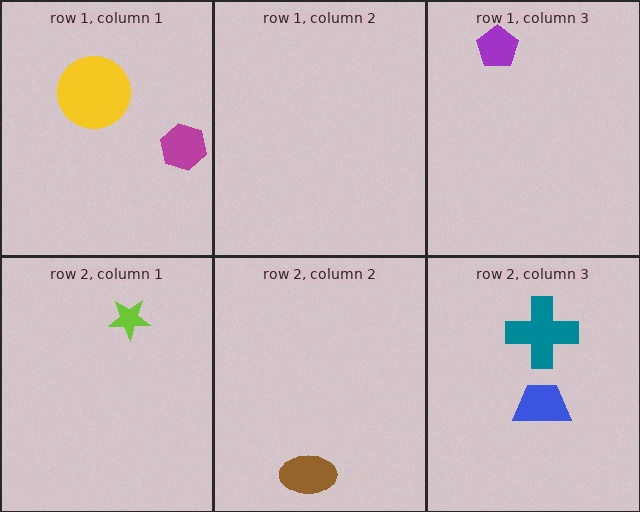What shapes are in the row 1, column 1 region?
The magenta hexagon, the yellow circle.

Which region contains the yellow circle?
The row 1, column 1 region.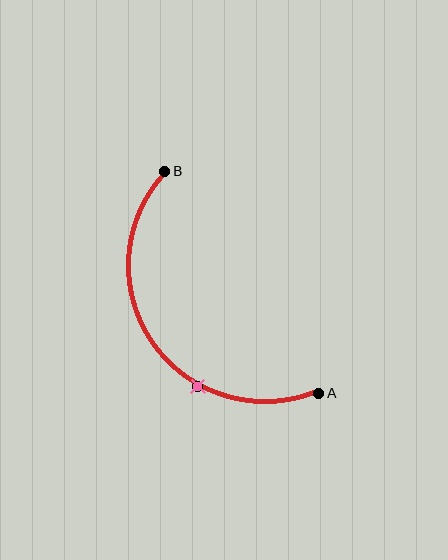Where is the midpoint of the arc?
The arc midpoint is the point on the curve farthest from the straight line joining A and B. It sits below and to the left of that line.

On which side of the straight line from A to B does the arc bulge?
The arc bulges below and to the left of the straight line connecting A and B.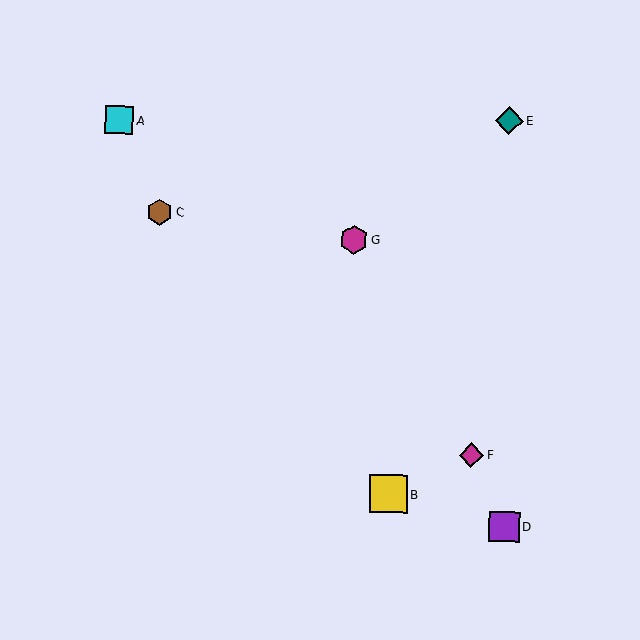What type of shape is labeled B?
Shape B is a yellow square.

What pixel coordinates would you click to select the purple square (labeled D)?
Click at (504, 527) to select the purple square D.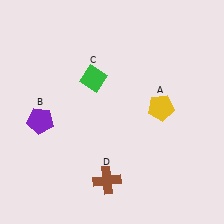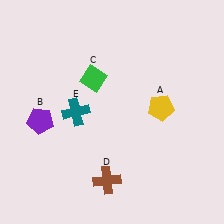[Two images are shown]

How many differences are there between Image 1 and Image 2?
There is 1 difference between the two images.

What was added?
A teal cross (E) was added in Image 2.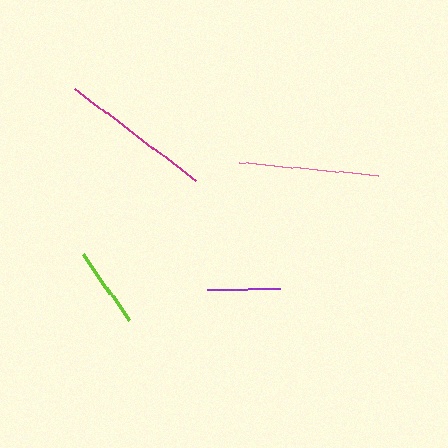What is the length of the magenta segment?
The magenta segment is approximately 152 pixels long.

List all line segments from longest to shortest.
From longest to shortest: magenta, pink, lime, purple.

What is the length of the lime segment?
The lime segment is approximately 81 pixels long.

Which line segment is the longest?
The magenta line is the longest at approximately 152 pixels.